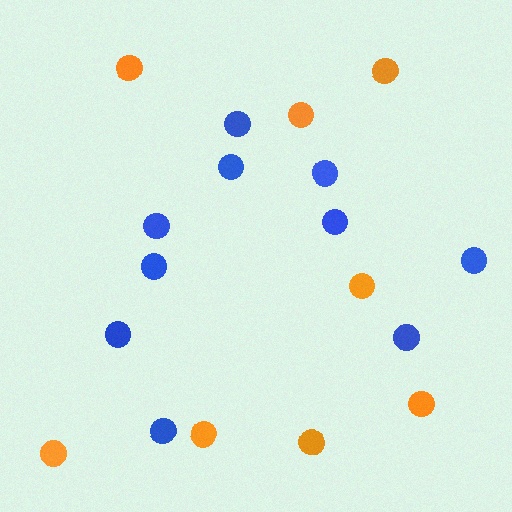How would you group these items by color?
There are 2 groups: one group of orange circles (8) and one group of blue circles (10).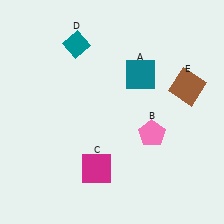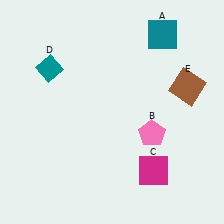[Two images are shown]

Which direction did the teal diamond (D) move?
The teal diamond (D) moved left.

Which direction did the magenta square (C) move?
The magenta square (C) moved right.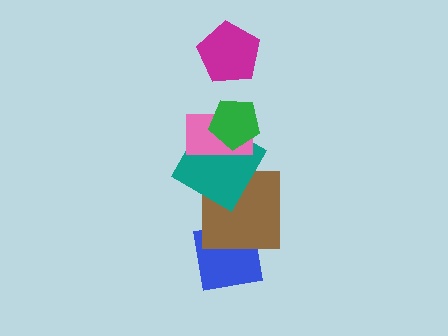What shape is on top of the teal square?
The pink rectangle is on top of the teal square.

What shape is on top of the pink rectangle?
The green pentagon is on top of the pink rectangle.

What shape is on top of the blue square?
The brown square is on top of the blue square.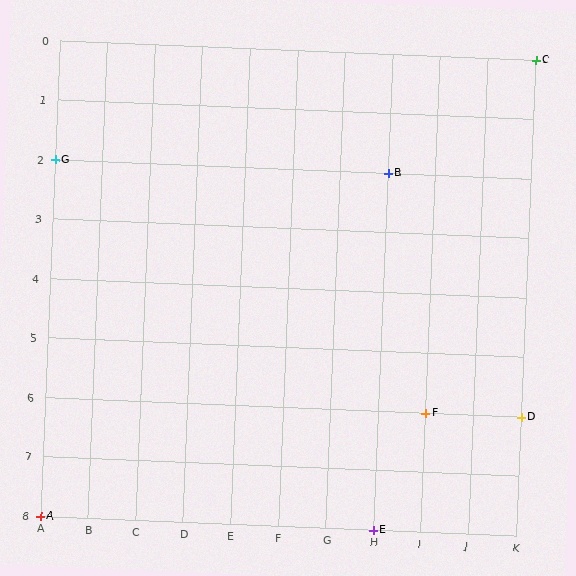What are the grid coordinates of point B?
Point B is at grid coordinates (H, 2).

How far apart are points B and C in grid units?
Points B and C are 3 columns and 2 rows apart (about 3.6 grid units diagonally).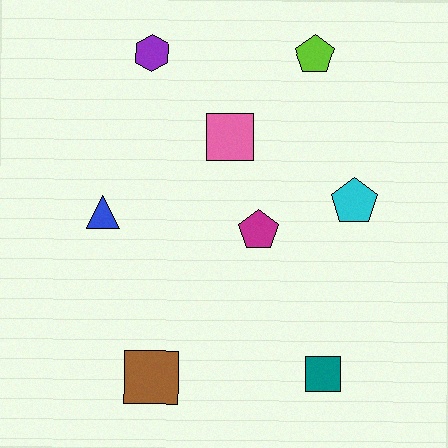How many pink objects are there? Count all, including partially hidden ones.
There is 1 pink object.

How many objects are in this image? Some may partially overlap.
There are 8 objects.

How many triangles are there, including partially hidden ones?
There is 1 triangle.